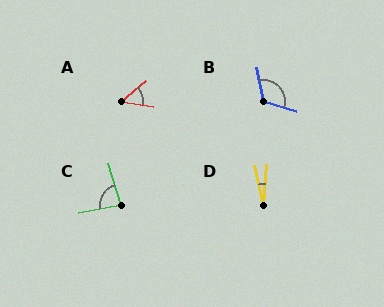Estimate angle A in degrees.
Approximately 49 degrees.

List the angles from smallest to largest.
D (17°), A (49°), C (84°), B (116°).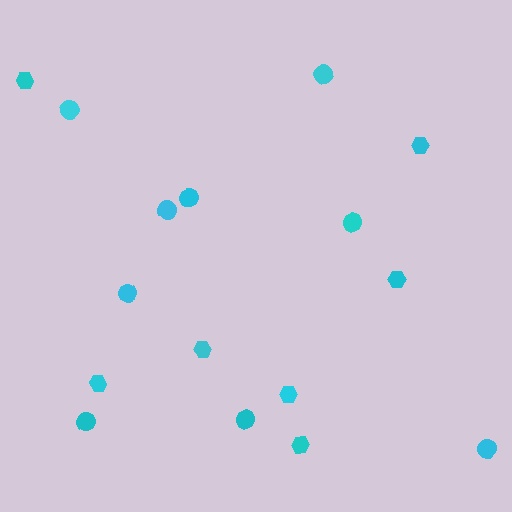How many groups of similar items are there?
There are 2 groups: one group of circles (9) and one group of hexagons (7).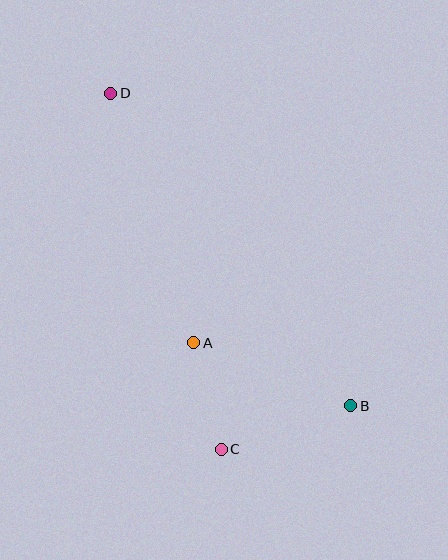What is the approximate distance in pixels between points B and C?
The distance between B and C is approximately 136 pixels.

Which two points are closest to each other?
Points A and C are closest to each other.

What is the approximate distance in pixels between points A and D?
The distance between A and D is approximately 263 pixels.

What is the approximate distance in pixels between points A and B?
The distance between A and B is approximately 169 pixels.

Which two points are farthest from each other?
Points B and D are farthest from each other.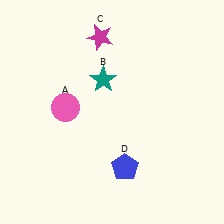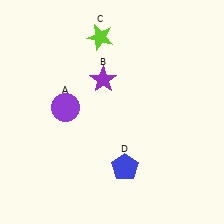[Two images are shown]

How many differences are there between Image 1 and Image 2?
There are 3 differences between the two images.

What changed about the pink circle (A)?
In Image 1, A is pink. In Image 2, it changed to purple.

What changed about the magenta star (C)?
In Image 1, C is magenta. In Image 2, it changed to lime.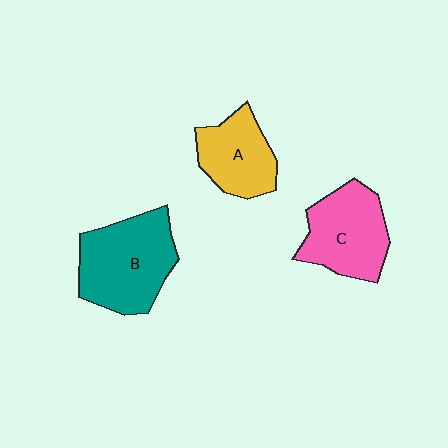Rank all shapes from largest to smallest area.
From largest to smallest: B (teal), C (pink), A (yellow).